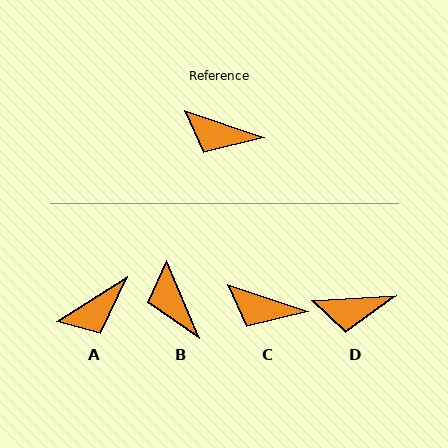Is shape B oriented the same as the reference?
No, it is off by about 49 degrees.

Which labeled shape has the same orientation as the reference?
C.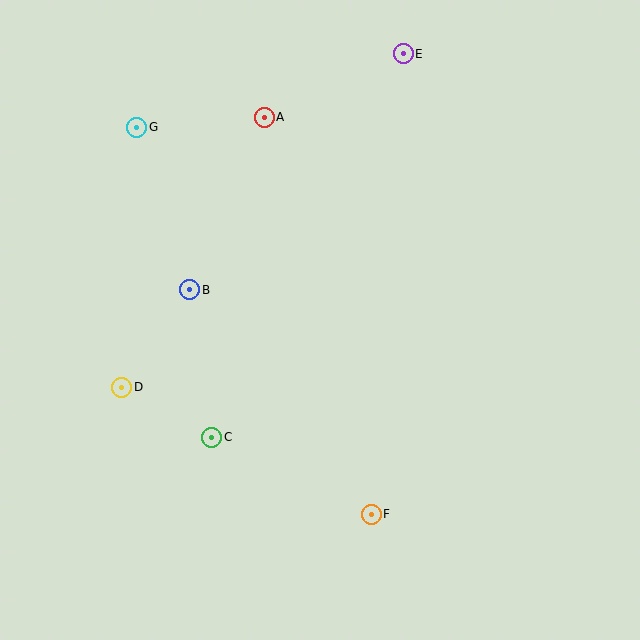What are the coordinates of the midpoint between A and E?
The midpoint between A and E is at (334, 86).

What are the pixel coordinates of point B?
Point B is at (190, 290).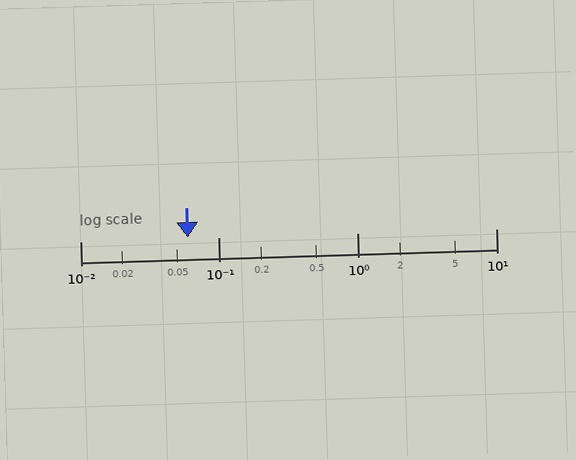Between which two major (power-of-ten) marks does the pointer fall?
The pointer is between 0.01 and 0.1.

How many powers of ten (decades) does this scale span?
The scale spans 3 decades, from 0.01 to 10.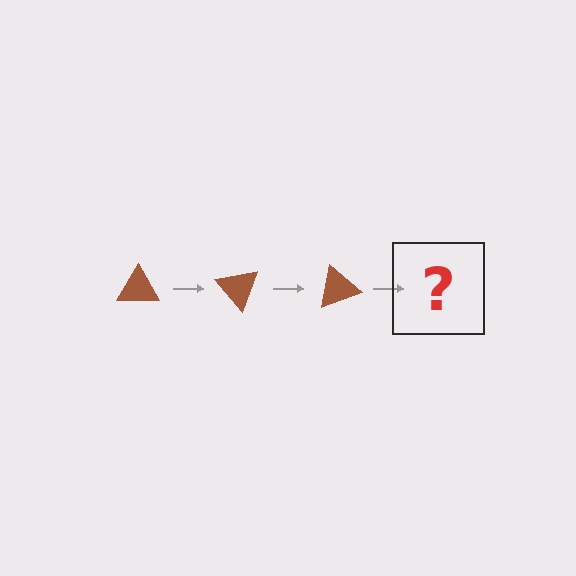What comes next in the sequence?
The next element should be a brown triangle rotated 150 degrees.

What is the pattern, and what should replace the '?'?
The pattern is that the triangle rotates 50 degrees each step. The '?' should be a brown triangle rotated 150 degrees.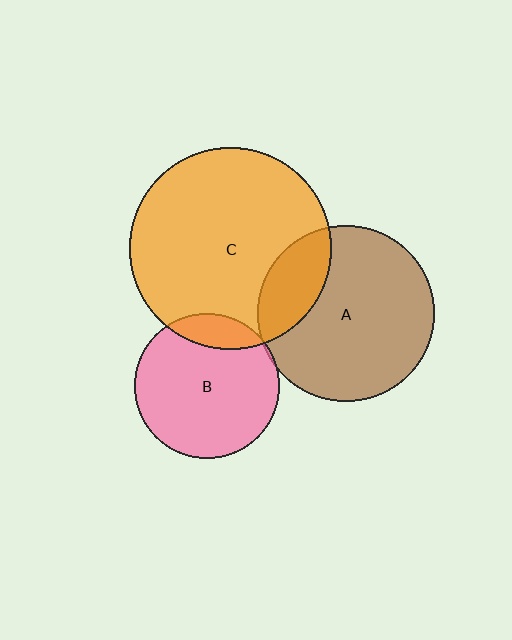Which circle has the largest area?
Circle C (orange).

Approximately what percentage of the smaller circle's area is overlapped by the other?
Approximately 5%.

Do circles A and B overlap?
Yes.